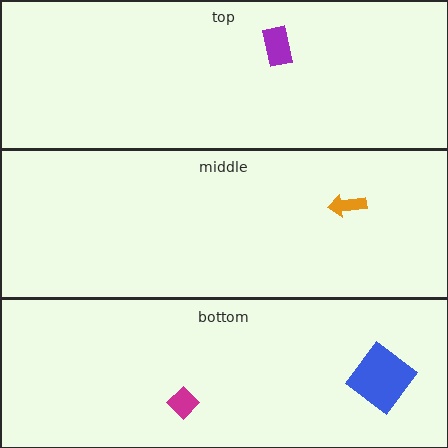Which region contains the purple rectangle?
The top region.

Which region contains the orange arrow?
The middle region.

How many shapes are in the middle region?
1.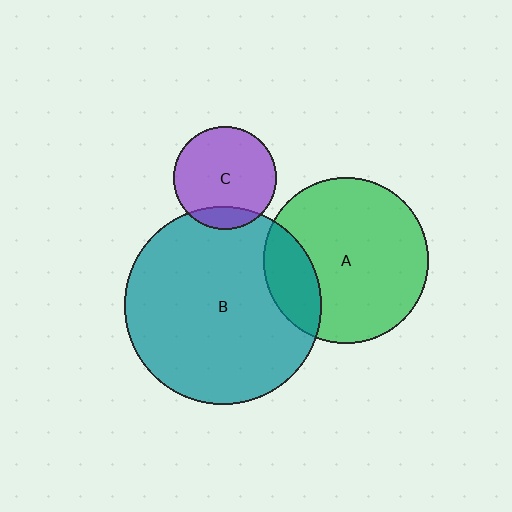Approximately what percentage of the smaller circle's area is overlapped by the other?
Approximately 15%.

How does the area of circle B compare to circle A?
Approximately 1.4 times.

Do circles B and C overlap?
Yes.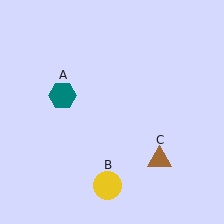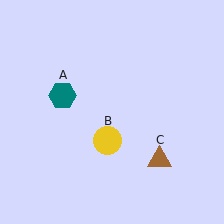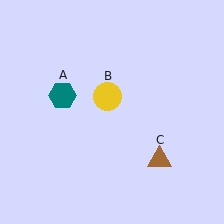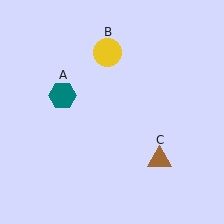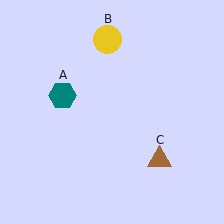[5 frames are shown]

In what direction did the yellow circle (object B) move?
The yellow circle (object B) moved up.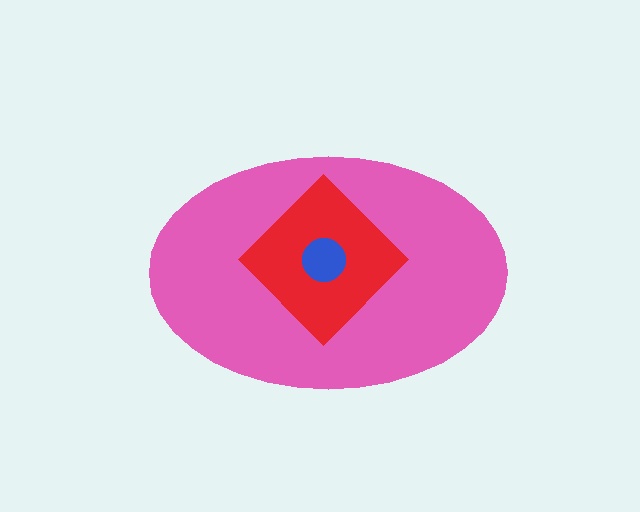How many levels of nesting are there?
3.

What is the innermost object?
The blue circle.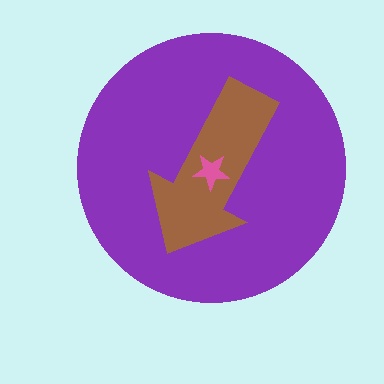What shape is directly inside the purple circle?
The brown arrow.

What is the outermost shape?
The purple circle.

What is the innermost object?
The pink star.